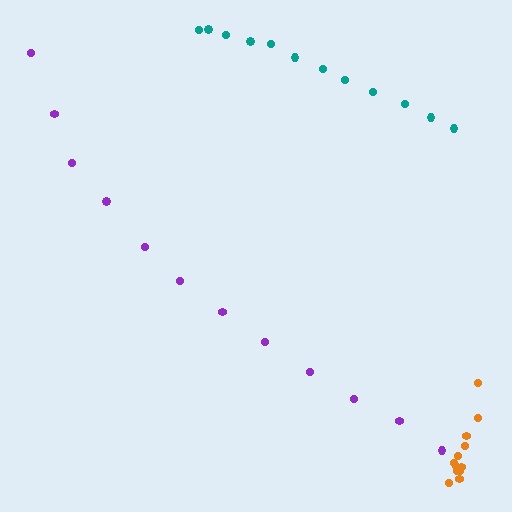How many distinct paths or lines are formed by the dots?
There are 3 distinct paths.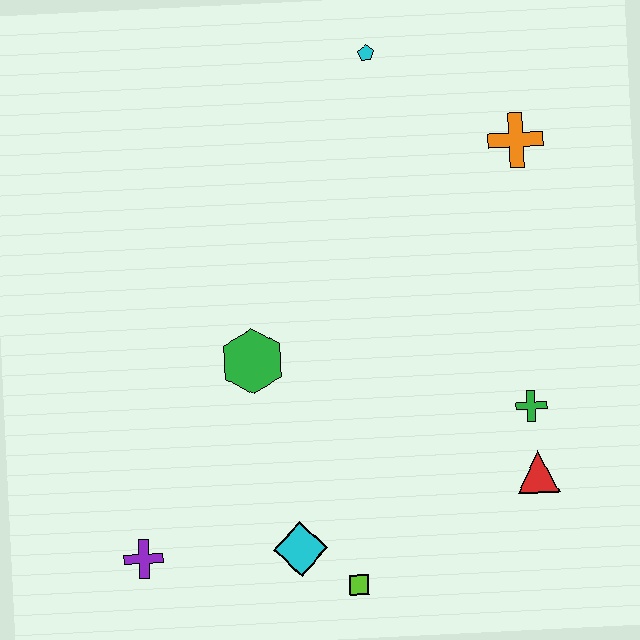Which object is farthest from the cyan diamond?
The cyan pentagon is farthest from the cyan diamond.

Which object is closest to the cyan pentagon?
The orange cross is closest to the cyan pentagon.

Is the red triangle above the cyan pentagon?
No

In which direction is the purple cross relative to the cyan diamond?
The purple cross is to the left of the cyan diamond.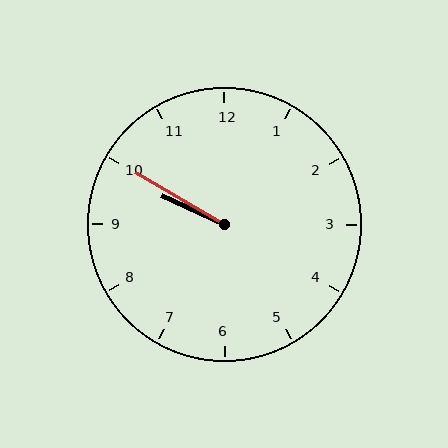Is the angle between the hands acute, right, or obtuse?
It is acute.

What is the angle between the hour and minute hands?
Approximately 5 degrees.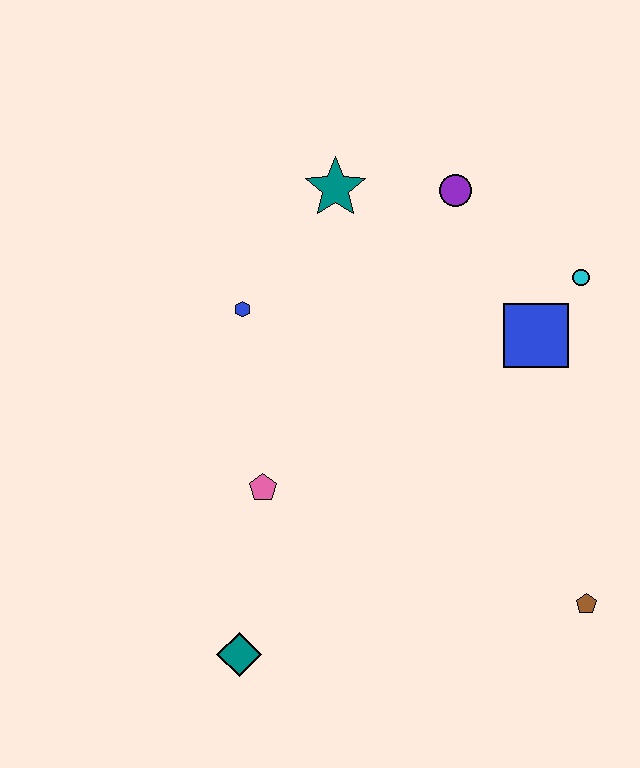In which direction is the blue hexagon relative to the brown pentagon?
The blue hexagon is to the left of the brown pentagon.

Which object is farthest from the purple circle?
The teal diamond is farthest from the purple circle.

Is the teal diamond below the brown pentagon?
Yes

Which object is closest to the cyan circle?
The blue square is closest to the cyan circle.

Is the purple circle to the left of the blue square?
Yes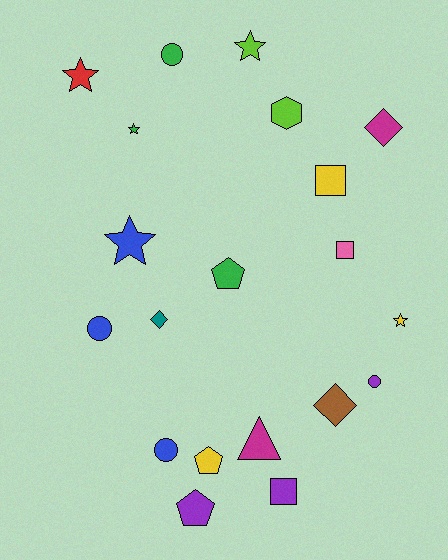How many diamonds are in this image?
There are 3 diamonds.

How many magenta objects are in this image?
There are 2 magenta objects.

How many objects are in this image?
There are 20 objects.